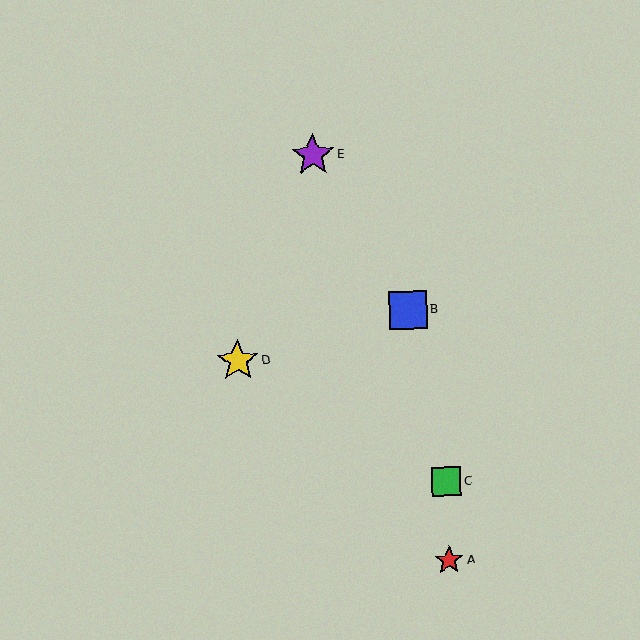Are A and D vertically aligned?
No, A is at x≈449 and D is at x≈238.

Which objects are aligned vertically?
Objects A, C are aligned vertically.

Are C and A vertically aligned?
Yes, both are at x≈446.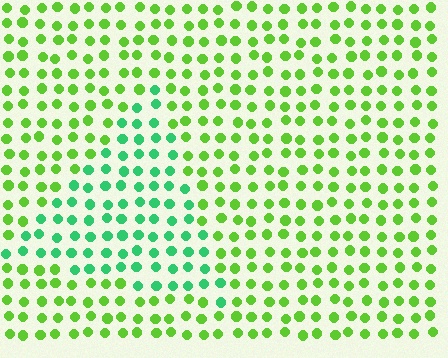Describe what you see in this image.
The image is filled with small lime elements in a uniform arrangement. A triangle-shaped region is visible where the elements are tinted to a slightly different hue, forming a subtle color boundary.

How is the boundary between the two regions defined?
The boundary is defined purely by a slight shift in hue (about 42 degrees). Spacing, size, and orientation are identical on both sides.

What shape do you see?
I see a triangle.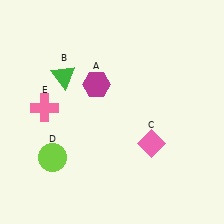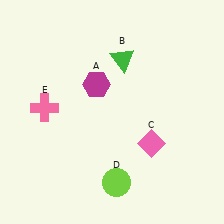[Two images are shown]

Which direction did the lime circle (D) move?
The lime circle (D) moved right.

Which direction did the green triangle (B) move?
The green triangle (B) moved right.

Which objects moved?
The objects that moved are: the green triangle (B), the lime circle (D).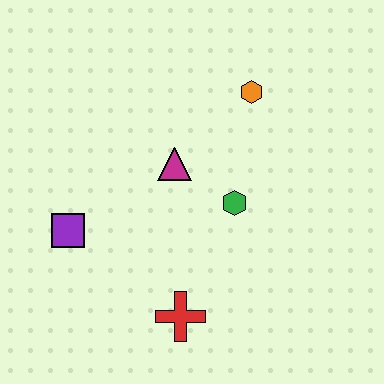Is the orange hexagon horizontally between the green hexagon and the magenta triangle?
No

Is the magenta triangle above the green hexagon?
Yes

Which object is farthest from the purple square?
The orange hexagon is farthest from the purple square.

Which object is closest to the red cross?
The green hexagon is closest to the red cross.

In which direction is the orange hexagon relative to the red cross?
The orange hexagon is above the red cross.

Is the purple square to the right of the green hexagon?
No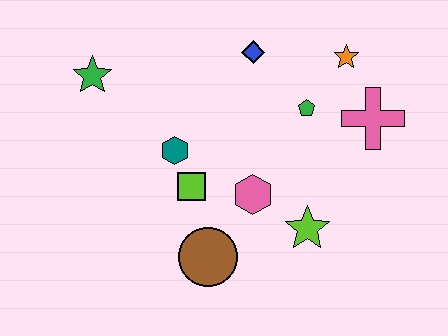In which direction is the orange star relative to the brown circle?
The orange star is above the brown circle.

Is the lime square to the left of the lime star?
Yes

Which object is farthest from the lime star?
The green star is farthest from the lime star.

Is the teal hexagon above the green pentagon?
No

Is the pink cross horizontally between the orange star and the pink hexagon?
No